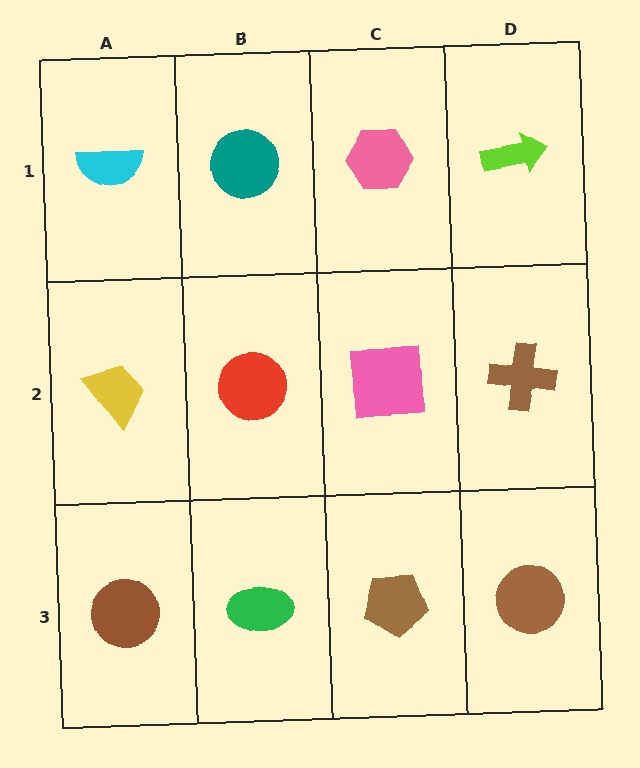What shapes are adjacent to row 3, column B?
A red circle (row 2, column B), a brown circle (row 3, column A), a brown pentagon (row 3, column C).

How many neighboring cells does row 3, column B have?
3.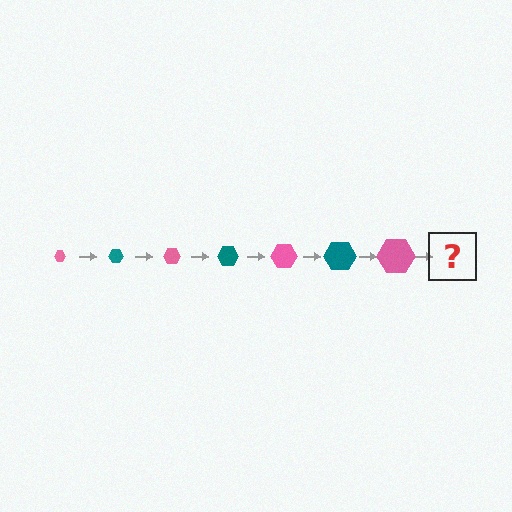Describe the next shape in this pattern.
It should be a teal hexagon, larger than the previous one.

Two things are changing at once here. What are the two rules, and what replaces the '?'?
The two rules are that the hexagon grows larger each step and the color cycles through pink and teal. The '?' should be a teal hexagon, larger than the previous one.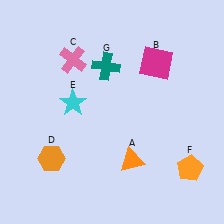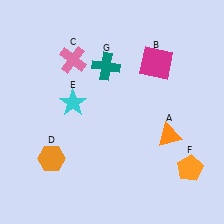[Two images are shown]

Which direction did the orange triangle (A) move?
The orange triangle (A) moved right.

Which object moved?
The orange triangle (A) moved right.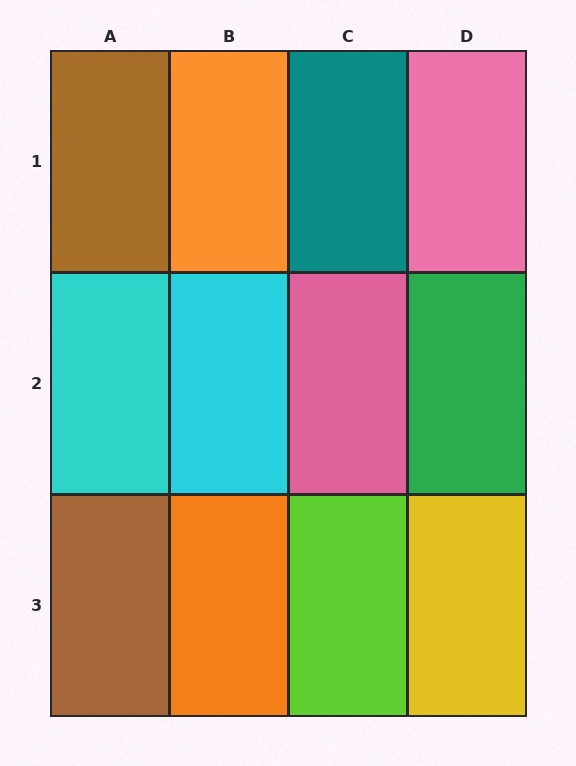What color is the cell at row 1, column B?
Orange.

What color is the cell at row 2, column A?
Cyan.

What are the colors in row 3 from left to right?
Brown, orange, lime, yellow.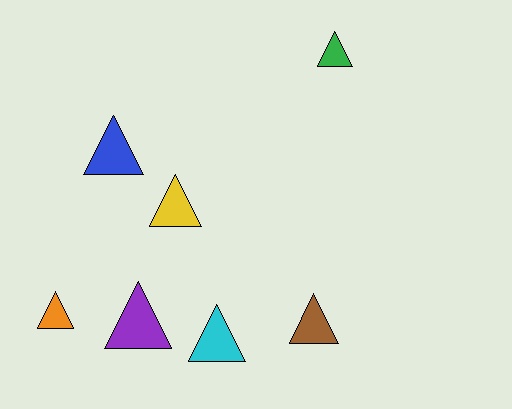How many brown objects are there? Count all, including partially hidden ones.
There is 1 brown object.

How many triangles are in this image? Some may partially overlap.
There are 7 triangles.